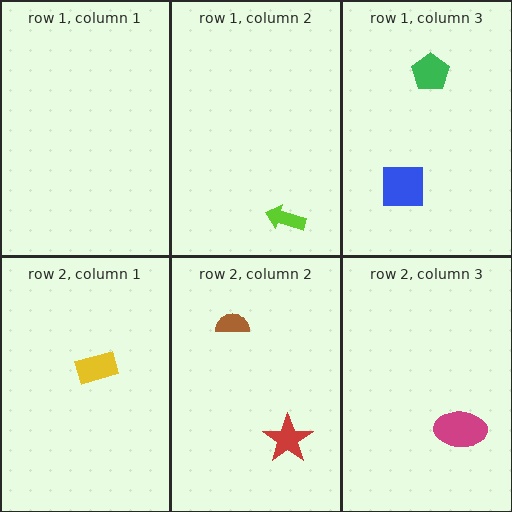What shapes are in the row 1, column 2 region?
The lime arrow.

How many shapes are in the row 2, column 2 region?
2.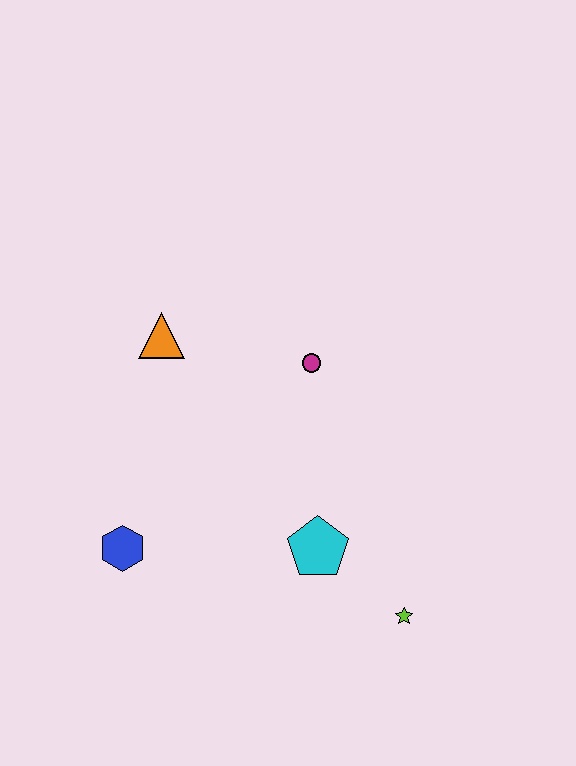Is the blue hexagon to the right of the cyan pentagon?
No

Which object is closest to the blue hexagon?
The cyan pentagon is closest to the blue hexagon.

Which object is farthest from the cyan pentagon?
The orange triangle is farthest from the cyan pentagon.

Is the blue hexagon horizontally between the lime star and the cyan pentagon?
No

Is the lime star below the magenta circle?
Yes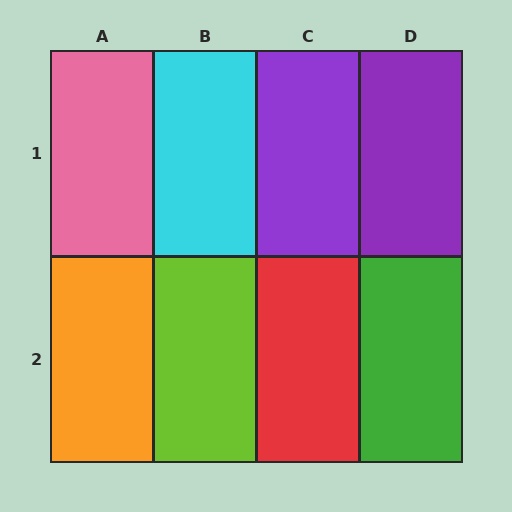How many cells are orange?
1 cell is orange.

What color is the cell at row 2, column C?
Red.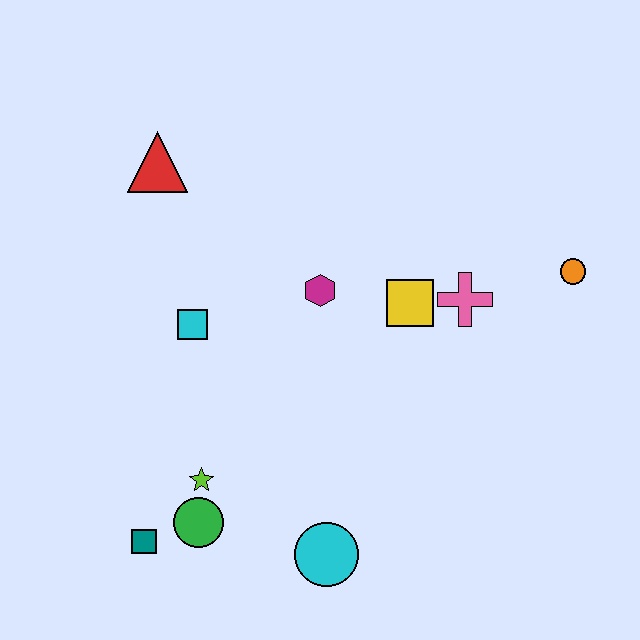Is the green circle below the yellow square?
Yes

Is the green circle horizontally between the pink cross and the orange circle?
No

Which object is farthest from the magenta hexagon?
The teal square is farthest from the magenta hexagon.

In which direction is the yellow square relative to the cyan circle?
The yellow square is above the cyan circle.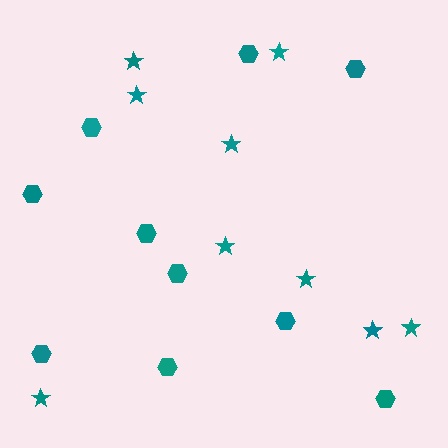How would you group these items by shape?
There are 2 groups: one group of stars (9) and one group of hexagons (10).